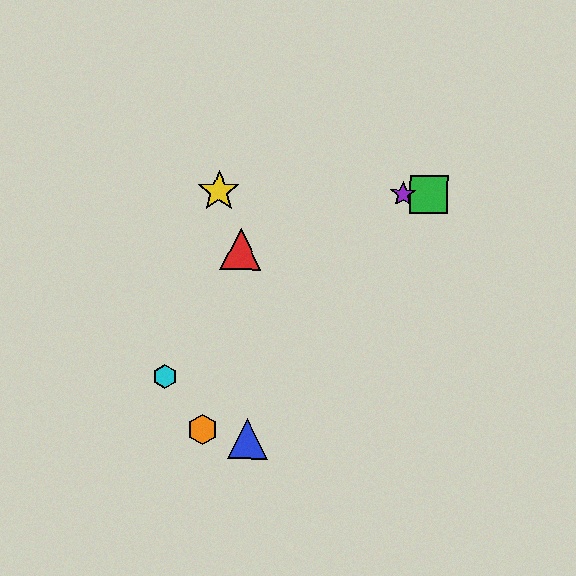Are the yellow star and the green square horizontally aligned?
Yes, both are at y≈191.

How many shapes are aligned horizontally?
3 shapes (the green square, the yellow star, the purple star) are aligned horizontally.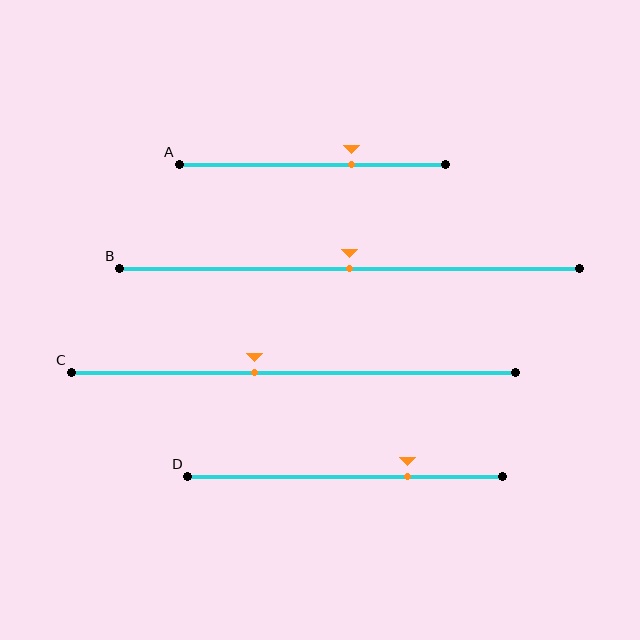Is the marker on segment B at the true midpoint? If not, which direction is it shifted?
Yes, the marker on segment B is at the true midpoint.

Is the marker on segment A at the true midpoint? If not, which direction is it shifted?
No, the marker on segment A is shifted to the right by about 15% of the segment length.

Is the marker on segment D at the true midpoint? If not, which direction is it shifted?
No, the marker on segment D is shifted to the right by about 20% of the segment length.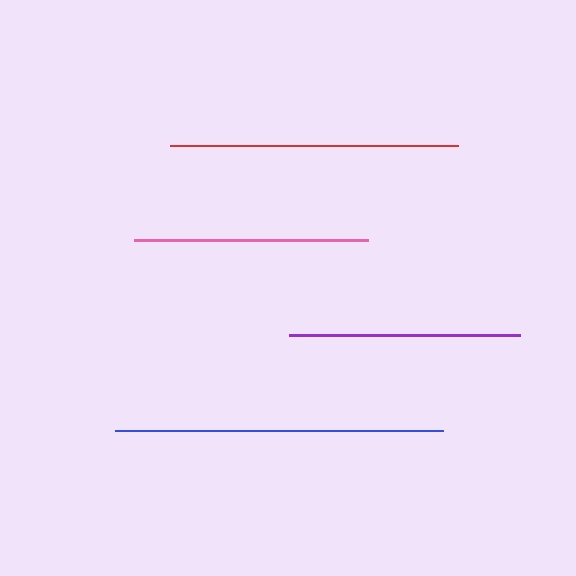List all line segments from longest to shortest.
From longest to shortest: blue, red, pink, purple.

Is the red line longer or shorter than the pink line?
The red line is longer than the pink line.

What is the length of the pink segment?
The pink segment is approximately 234 pixels long.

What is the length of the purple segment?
The purple segment is approximately 231 pixels long.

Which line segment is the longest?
The blue line is the longest at approximately 328 pixels.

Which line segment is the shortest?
The purple line is the shortest at approximately 231 pixels.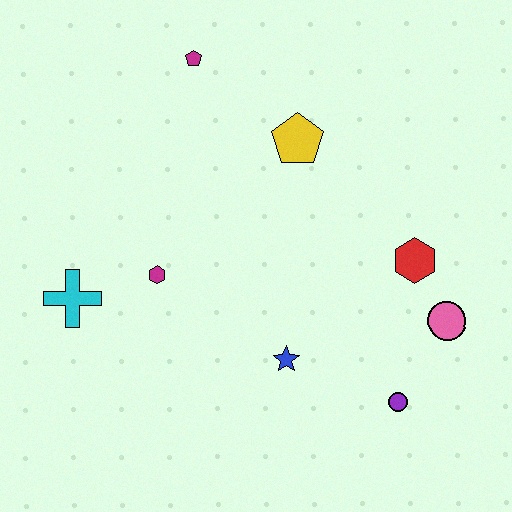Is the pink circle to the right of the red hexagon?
Yes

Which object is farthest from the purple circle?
The magenta pentagon is farthest from the purple circle.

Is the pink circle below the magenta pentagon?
Yes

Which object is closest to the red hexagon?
The pink circle is closest to the red hexagon.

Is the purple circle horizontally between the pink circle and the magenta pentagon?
Yes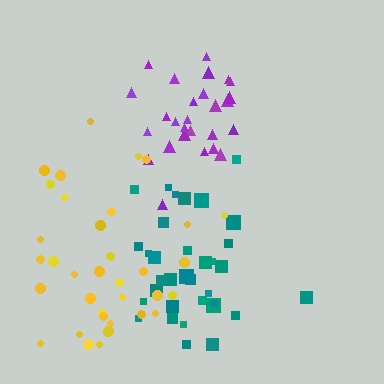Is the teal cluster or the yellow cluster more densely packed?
Teal.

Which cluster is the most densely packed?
Purple.